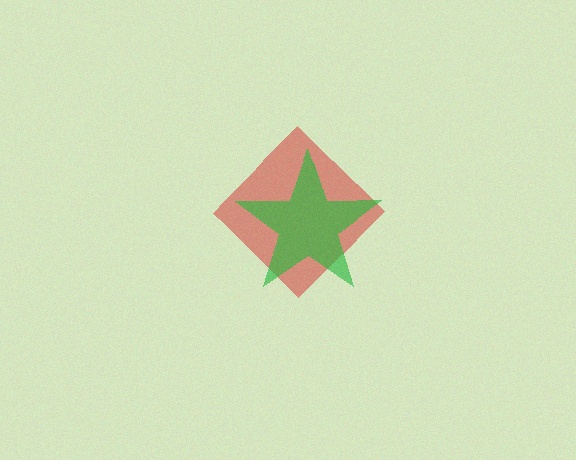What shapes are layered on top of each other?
The layered shapes are: a red diamond, a green star.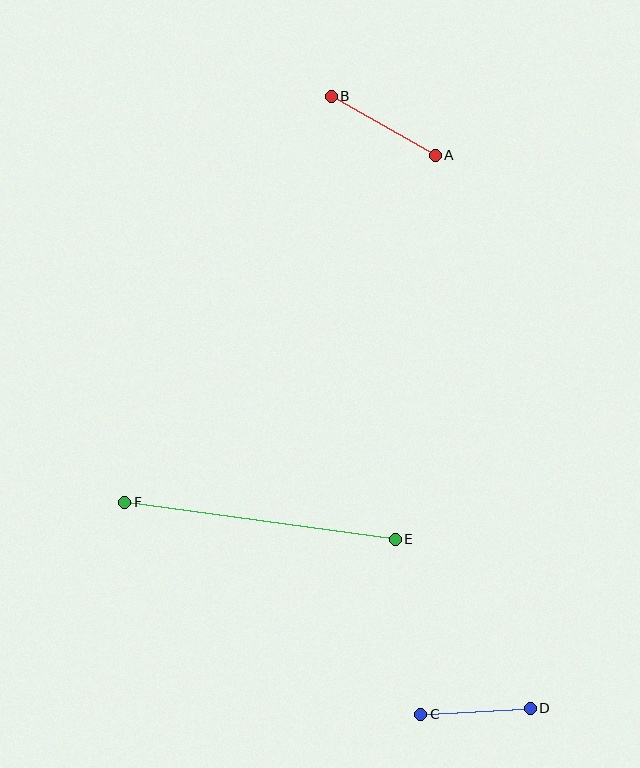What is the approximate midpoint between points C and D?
The midpoint is at approximately (476, 711) pixels.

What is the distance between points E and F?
The distance is approximately 273 pixels.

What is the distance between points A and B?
The distance is approximately 119 pixels.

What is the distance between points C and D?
The distance is approximately 110 pixels.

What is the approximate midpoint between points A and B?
The midpoint is at approximately (383, 126) pixels.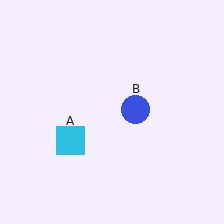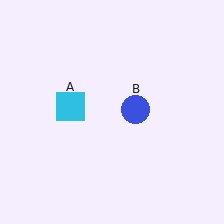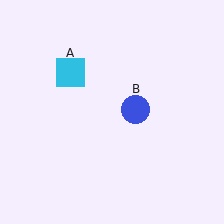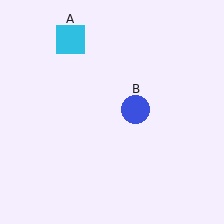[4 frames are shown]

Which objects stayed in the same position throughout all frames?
Blue circle (object B) remained stationary.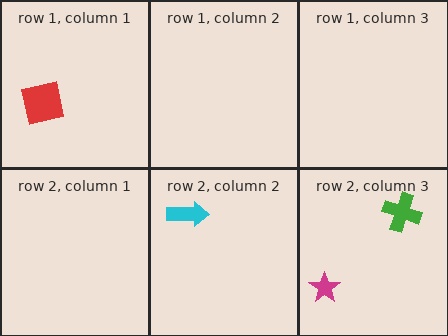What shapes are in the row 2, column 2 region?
The cyan arrow.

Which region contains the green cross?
The row 2, column 3 region.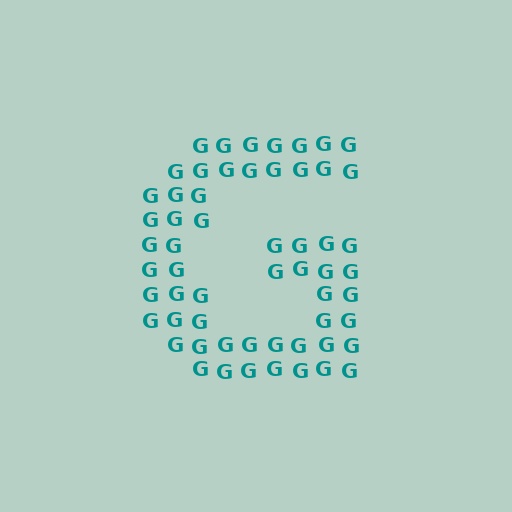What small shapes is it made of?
It is made of small letter G's.